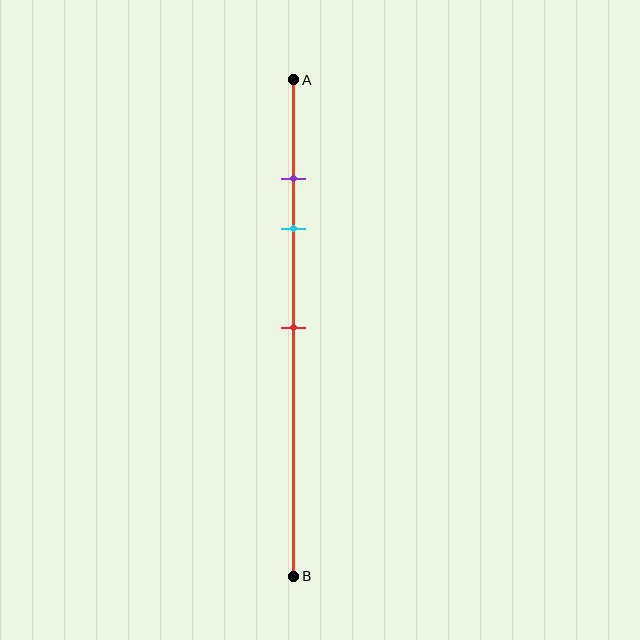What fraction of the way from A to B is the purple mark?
The purple mark is approximately 20% (0.2) of the way from A to B.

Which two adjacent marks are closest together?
The purple and cyan marks are the closest adjacent pair.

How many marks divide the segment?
There are 3 marks dividing the segment.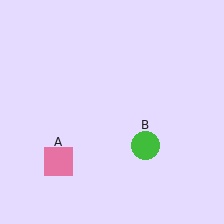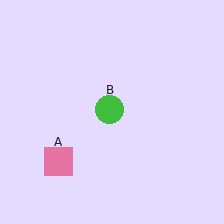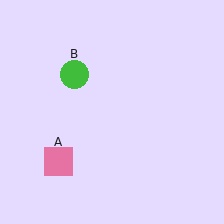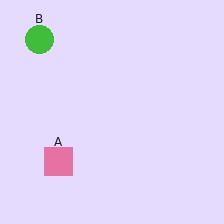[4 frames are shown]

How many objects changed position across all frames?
1 object changed position: green circle (object B).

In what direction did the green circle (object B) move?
The green circle (object B) moved up and to the left.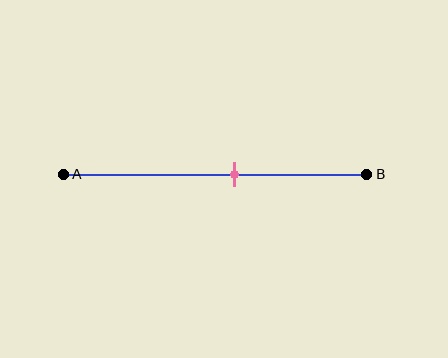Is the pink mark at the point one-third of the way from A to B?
No, the mark is at about 55% from A, not at the 33% one-third point.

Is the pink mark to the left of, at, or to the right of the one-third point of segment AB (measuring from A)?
The pink mark is to the right of the one-third point of segment AB.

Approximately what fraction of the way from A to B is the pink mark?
The pink mark is approximately 55% of the way from A to B.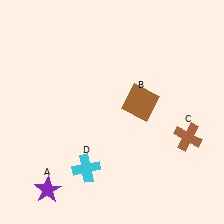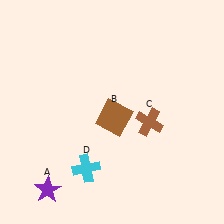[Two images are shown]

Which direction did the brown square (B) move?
The brown square (B) moved left.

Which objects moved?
The objects that moved are: the brown square (B), the brown cross (C).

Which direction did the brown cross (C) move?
The brown cross (C) moved left.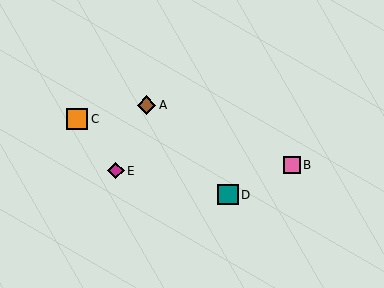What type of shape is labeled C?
Shape C is an orange square.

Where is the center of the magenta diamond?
The center of the magenta diamond is at (116, 171).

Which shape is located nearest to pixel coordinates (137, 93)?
The brown diamond (labeled A) at (146, 105) is nearest to that location.